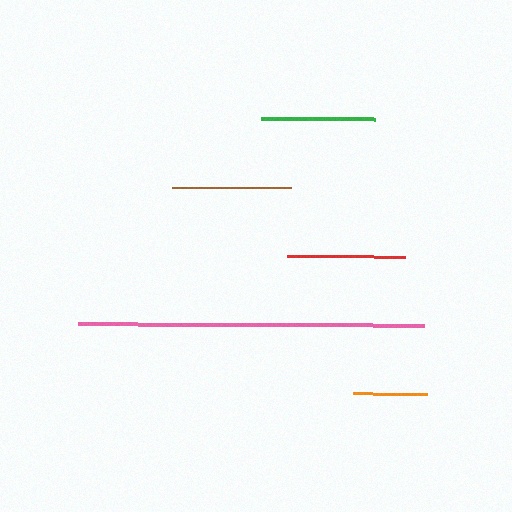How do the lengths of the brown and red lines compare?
The brown and red lines are approximately the same length.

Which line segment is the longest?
The pink line is the longest at approximately 346 pixels.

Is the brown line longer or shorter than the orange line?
The brown line is longer than the orange line.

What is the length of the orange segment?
The orange segment is approximately 74 pixels long.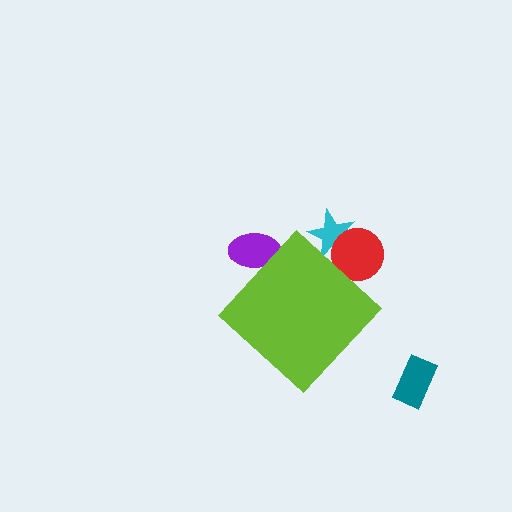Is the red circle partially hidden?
Yes, the red circle is partially hidden behind the lime diamond.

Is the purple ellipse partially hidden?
Yes, the purple ellipse is partially hidden behind the lime diamond.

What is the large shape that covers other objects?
A lime diamond.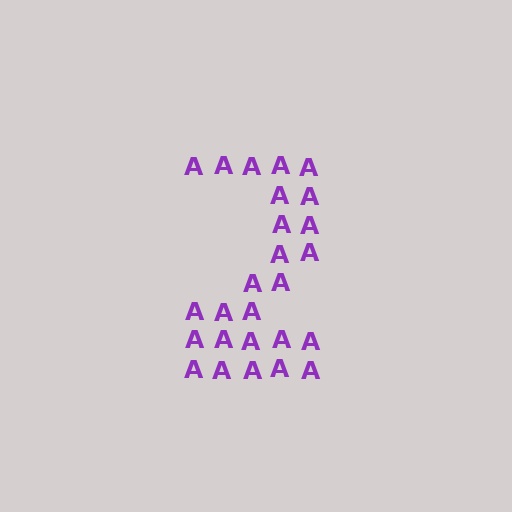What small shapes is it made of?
It is made of small letter A's.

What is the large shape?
The large shape is the digit 2.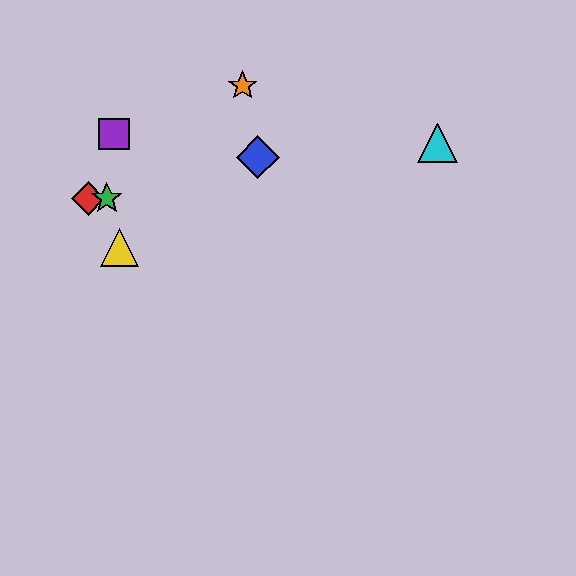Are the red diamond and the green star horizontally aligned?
Yes, both are at y≈198.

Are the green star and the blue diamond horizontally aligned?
No, the green star is at y≈198 and the blue diamond is at y≈157.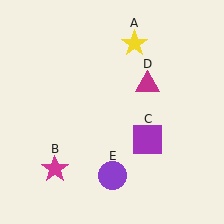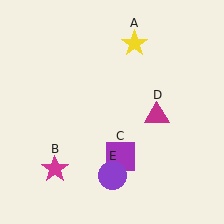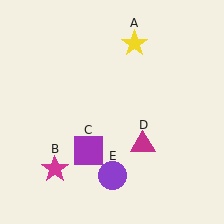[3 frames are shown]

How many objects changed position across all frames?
2 objects changed position: purple square (object C), magenta triangle (object D).